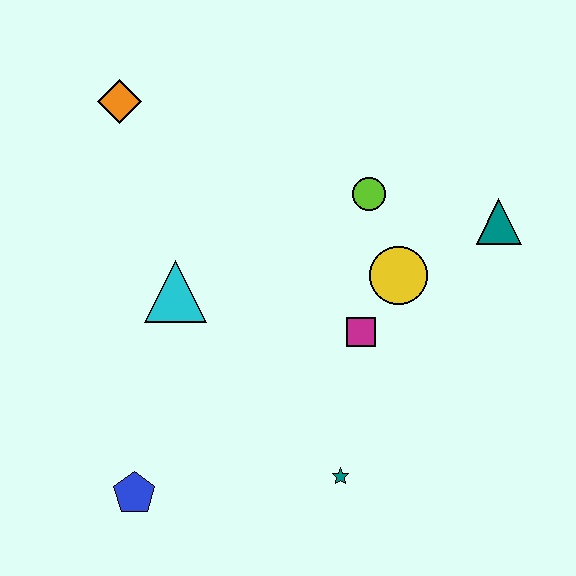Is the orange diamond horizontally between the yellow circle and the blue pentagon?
No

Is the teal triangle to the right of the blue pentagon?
Yes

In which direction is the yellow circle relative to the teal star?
The yellow circle is above the teal star.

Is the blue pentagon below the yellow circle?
Yes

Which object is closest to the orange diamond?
The cyan triangle is closest to the orange diamond.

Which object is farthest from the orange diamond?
The teal star is farthest from the orange diamond.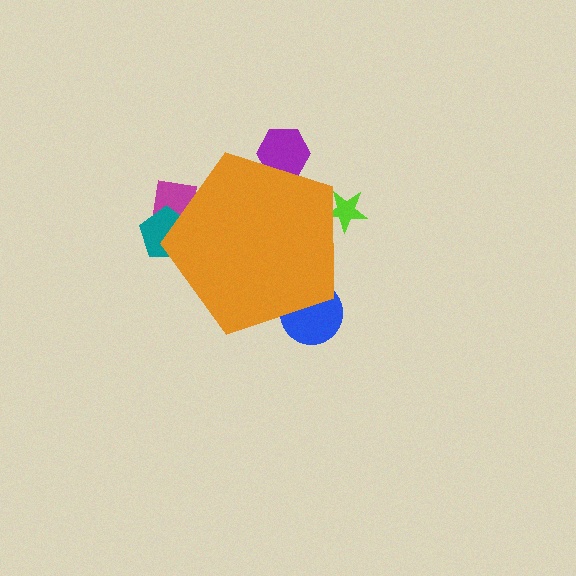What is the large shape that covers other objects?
An orange pentagon.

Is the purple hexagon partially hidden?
Yes, the purple hexagon is partially hidden behind the orange pentagon.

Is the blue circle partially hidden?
Yes, the blue circle is partially hidden behind the orange pentagon.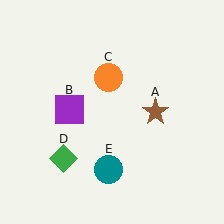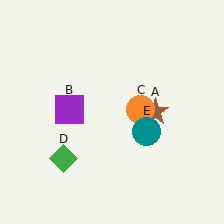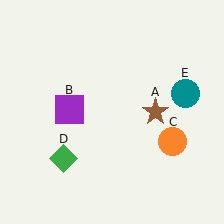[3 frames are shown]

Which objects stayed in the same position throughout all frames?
Brown star (object A) and purple square (object B) and green diamond (object D) remained stationary.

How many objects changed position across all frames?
2 objects changed position: orange circle (object C), teal circle (object E).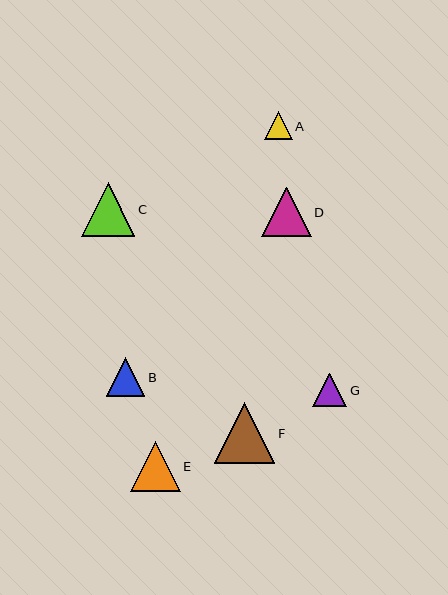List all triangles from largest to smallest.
From largest to smallest: F, C, E, D, B, G, A.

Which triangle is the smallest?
Triangle A is the smallest with a size of approximately 28 pixels.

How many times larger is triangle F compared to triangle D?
Triangle F is approximately 1.2 times the size of triangle D.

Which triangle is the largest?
Triangle F is the largest with a size of approximately 61 pixels.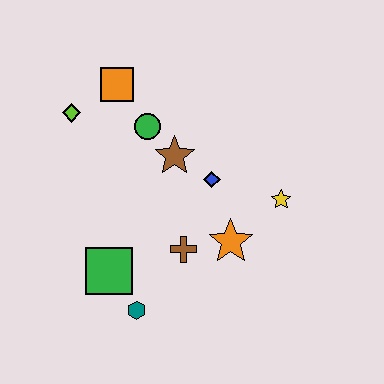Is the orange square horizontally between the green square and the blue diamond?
Yes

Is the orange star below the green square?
No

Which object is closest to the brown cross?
The orange star is closest to the brown cross.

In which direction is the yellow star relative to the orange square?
The yellow star is to the right of the orange square.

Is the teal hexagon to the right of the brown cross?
No